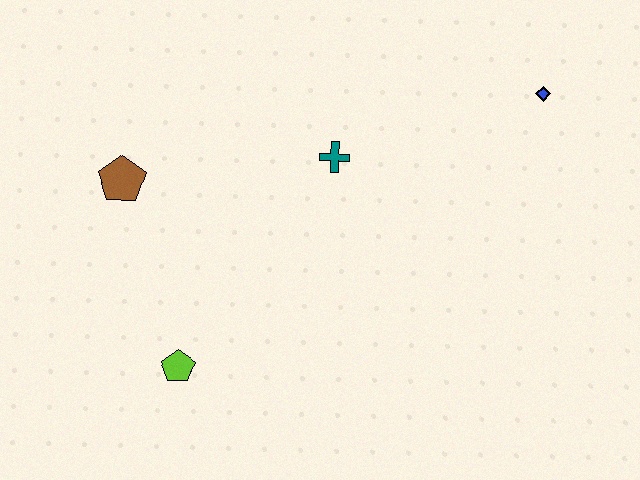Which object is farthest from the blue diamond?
The lime pentagon is farthest from the blue diamond.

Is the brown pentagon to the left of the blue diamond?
Yes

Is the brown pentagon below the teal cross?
Yes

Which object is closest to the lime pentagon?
The brown pentagon is closest to the lime pentagon.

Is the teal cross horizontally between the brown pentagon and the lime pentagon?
No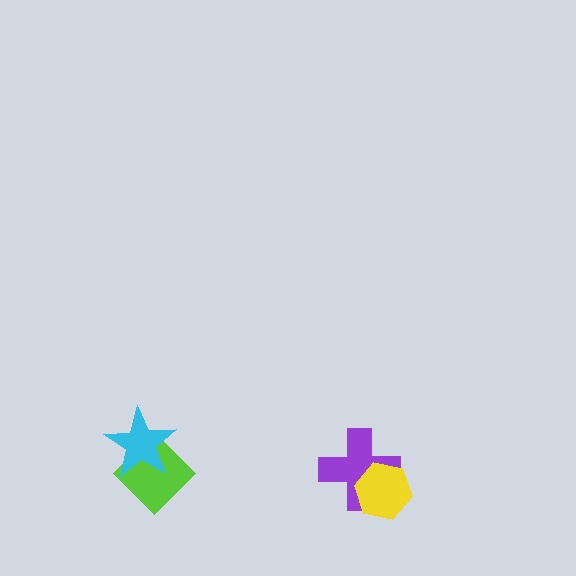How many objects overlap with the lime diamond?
1 object overlaps with the lime diamond.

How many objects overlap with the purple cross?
1 object overlaps with the purple cross.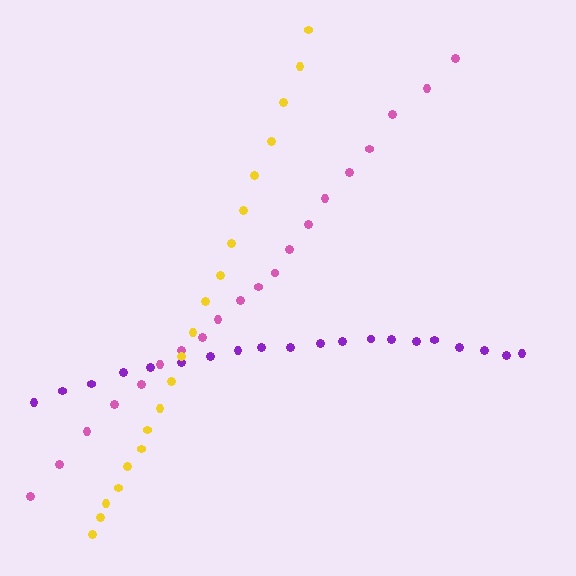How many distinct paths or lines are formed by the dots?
There are 3 distinct paths.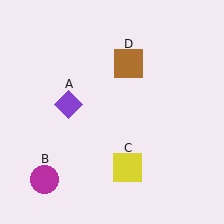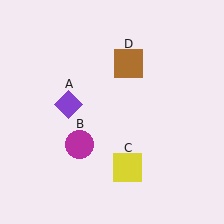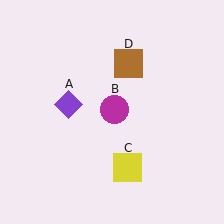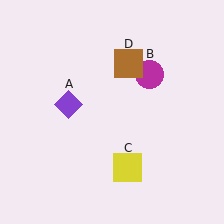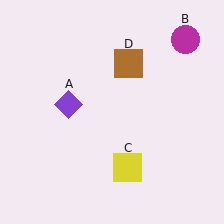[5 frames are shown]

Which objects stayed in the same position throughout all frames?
Purple diamond (object A) and yellow square (object C) and brown square (object D) remained stationary.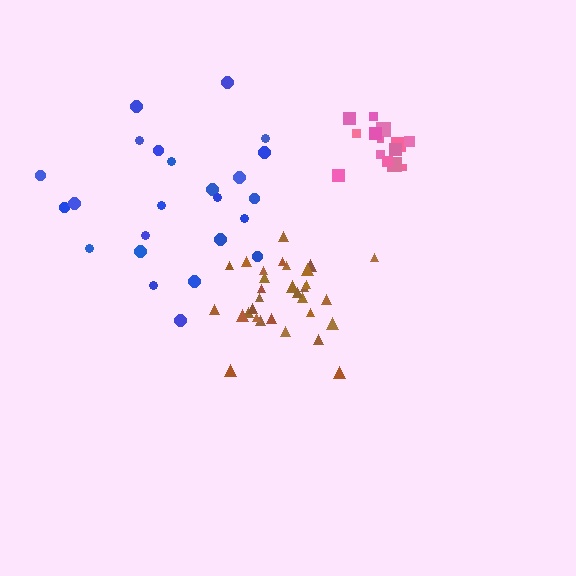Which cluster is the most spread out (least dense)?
Blue.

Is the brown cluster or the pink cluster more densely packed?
Pink.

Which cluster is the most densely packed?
Pink.